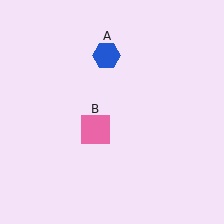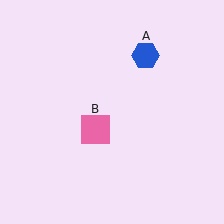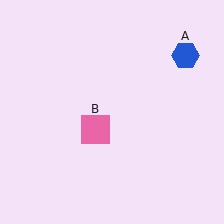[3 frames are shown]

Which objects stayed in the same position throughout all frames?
Pink square (object B) remained stationary.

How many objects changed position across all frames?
1 object changed position: blue hexagon (object A).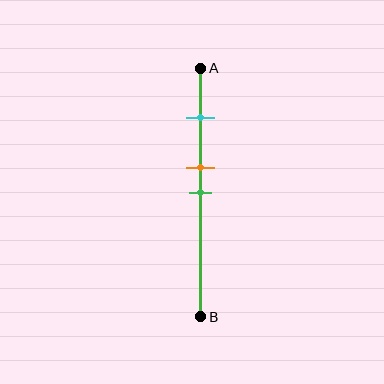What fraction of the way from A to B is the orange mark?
The orange mark is approximately 40% (0.4) of the way from A to B.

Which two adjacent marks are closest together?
The orange and green marks are the closest adjacent pair.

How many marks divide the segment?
There are 3 marks dividing the segment.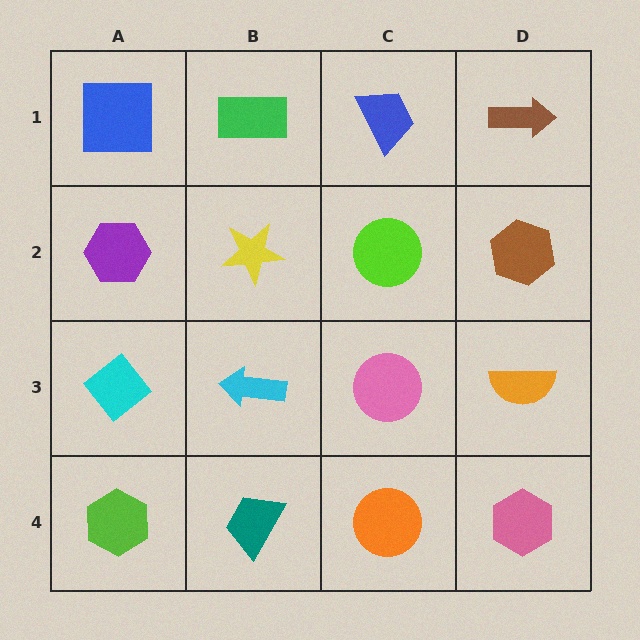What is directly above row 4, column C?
A pink circle.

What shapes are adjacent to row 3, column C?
A lime circle (row 2, column C), an orange circle (row 4, column C), a cyan arrow (row 3, column B), an orange semicircle (row 3, column D).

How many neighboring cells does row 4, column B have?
3.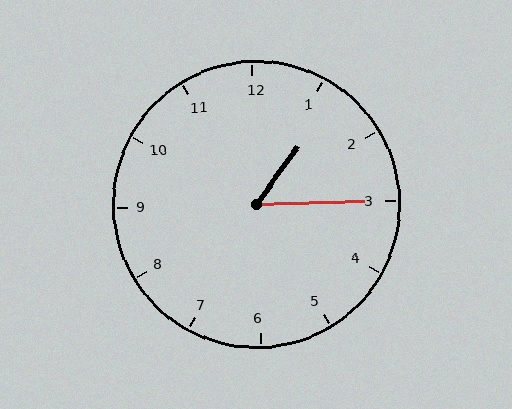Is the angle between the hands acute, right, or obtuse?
It is acute.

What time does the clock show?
1:15.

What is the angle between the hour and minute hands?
Approximately 52 degrees.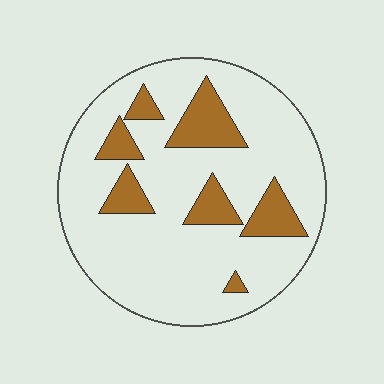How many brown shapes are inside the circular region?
7.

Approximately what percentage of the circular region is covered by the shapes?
Approximately 20%.